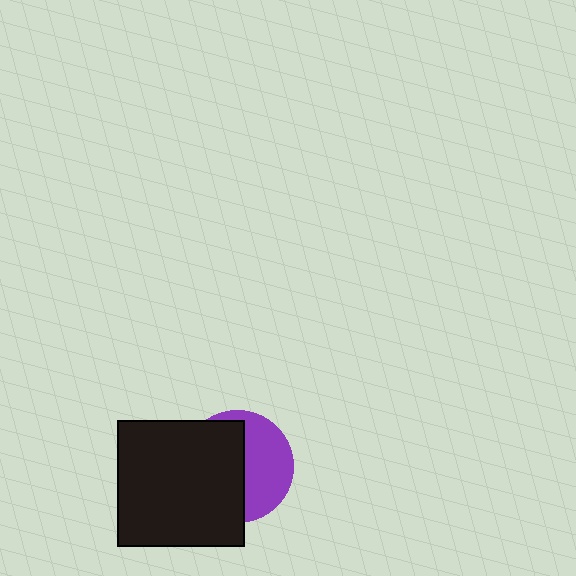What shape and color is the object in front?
The object in front is a black square.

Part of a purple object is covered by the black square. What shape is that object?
It is a circle.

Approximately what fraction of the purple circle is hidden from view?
Roughly 56% of the purple circle is hidden behind the black square.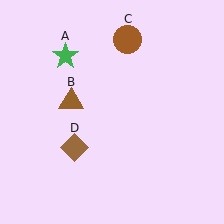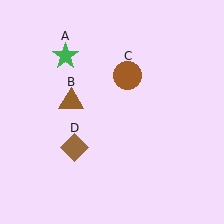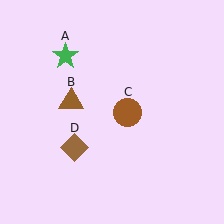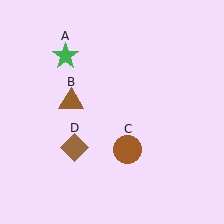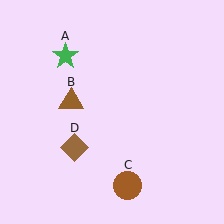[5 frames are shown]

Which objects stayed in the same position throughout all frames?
Green star (object A) and brown triangle (object B) and brown diamond (object D) remained stationary.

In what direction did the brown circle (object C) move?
The brown circle (object C) moved down.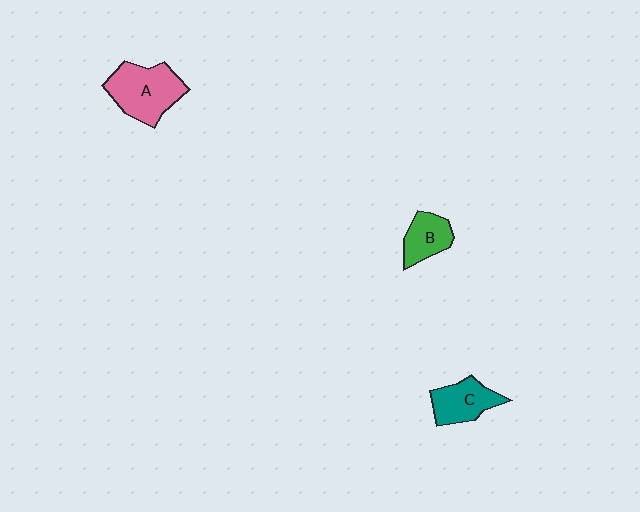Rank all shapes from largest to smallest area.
From largest to smallest: A (pink), C (teal), B (green).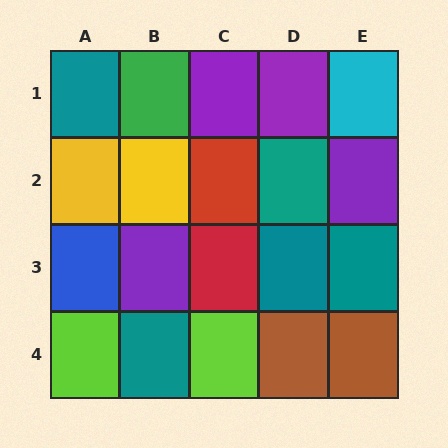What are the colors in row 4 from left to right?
Lime, teal, lime, brown, brown.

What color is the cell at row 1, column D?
Purple.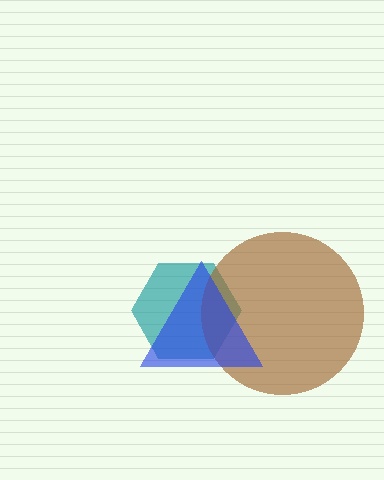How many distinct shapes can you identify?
There are 3 distinct shapes: a teal hexagon, a brown circle, a blue triangle.